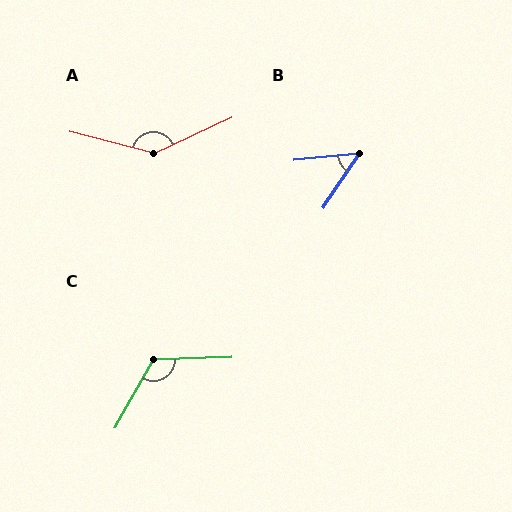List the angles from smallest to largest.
B (50°), C (122°), A (141°).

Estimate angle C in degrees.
Approximately 122 degrees.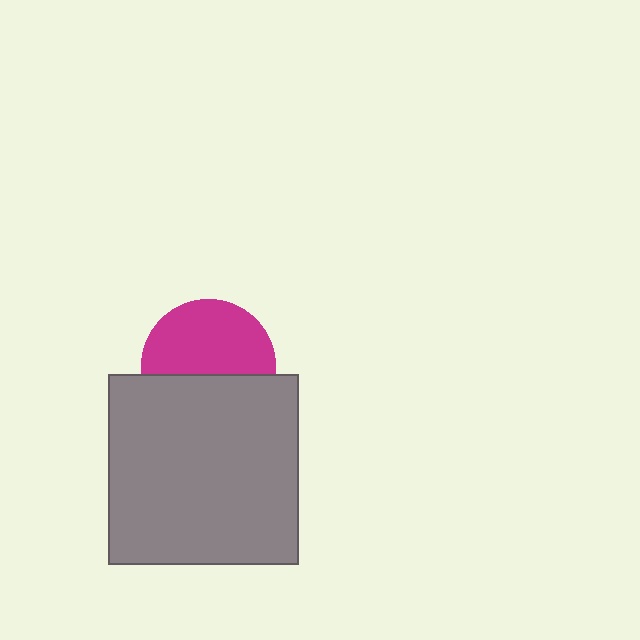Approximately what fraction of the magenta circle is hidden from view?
Roughly 43% of the magenta circle is hidden behind the gray square.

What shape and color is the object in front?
The object in front is a gray square.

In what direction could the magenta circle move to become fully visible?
The magenta circle could move up. That would shift it out from behind the gray square entirely.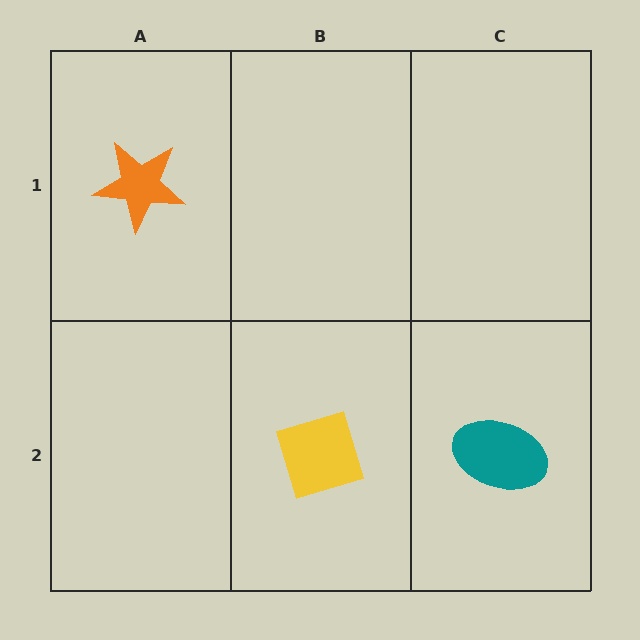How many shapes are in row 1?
1 shape.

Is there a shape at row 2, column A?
No, that cell is empty.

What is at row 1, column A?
An orange star.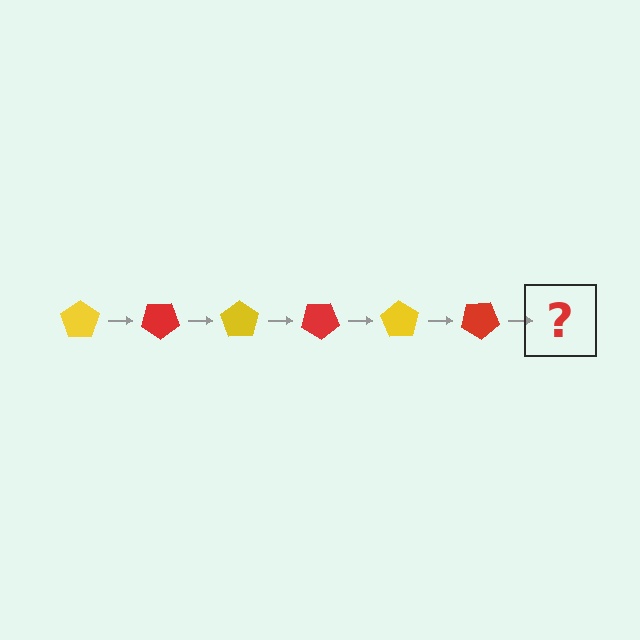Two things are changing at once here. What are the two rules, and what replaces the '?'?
The two rules are that it rotates 35 degrees each step and the color cycles through yellow and red. The '?' should be a yellow pentagon, rotated 210 degrees from the start.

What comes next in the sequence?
The next element should be a yellow pentagon, rotated 210 degrees from the start.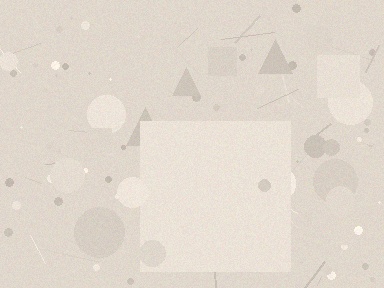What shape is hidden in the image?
A square is hidden in the image.